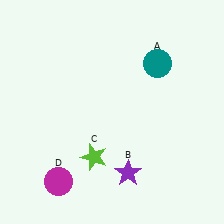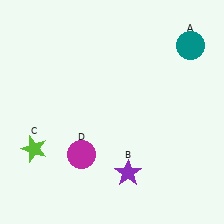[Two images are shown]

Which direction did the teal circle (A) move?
The teal circle (A) moved right.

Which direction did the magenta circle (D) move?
The magenta circle (D) moved up.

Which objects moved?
The objects that moved are: the teal circle (A), the lime star (C), the magenta circle (D).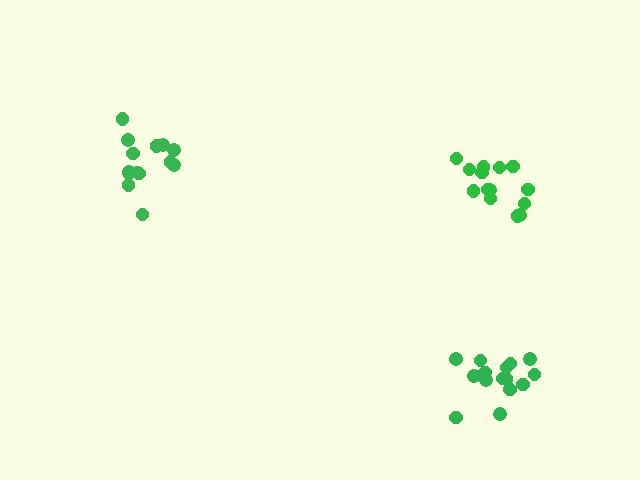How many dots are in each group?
Group 1: 14 dots, Group 2: 15 dots, Group 3: 14 dots (43 total).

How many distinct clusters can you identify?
There are 3 distinct clusters.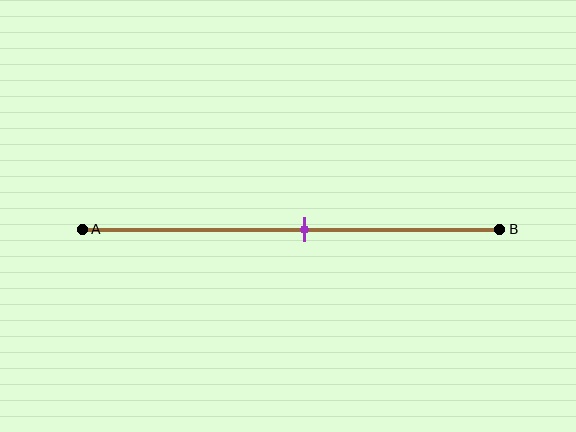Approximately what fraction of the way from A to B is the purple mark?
The purple mark is approximately 55% of the way from A to B.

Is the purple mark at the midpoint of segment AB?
No, the mark is at about 55% from A, not at the 50% midpoint.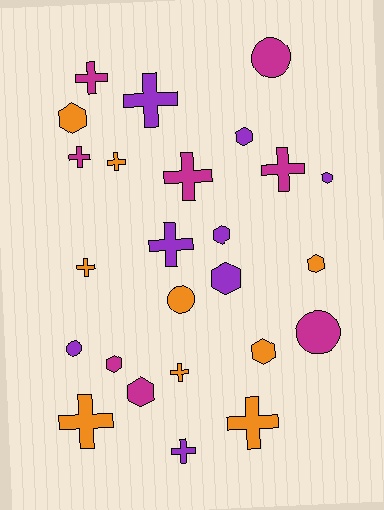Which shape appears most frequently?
Cross, with 12 objects.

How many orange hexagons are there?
There are 3 orange hexagons.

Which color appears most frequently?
Orange, with 9 objects.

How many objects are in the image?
There are 25 objects.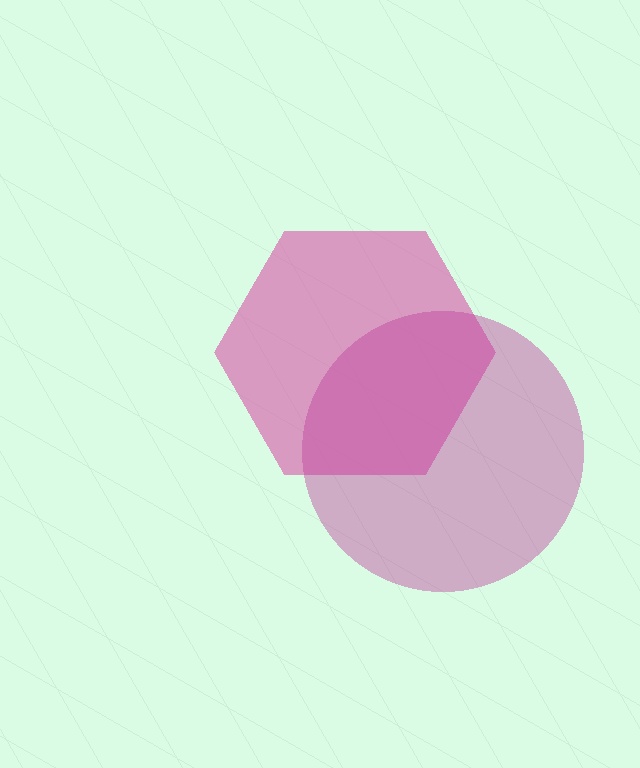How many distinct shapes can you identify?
There are 2 distinct shapes: a pink hexagon, a magenta circle.